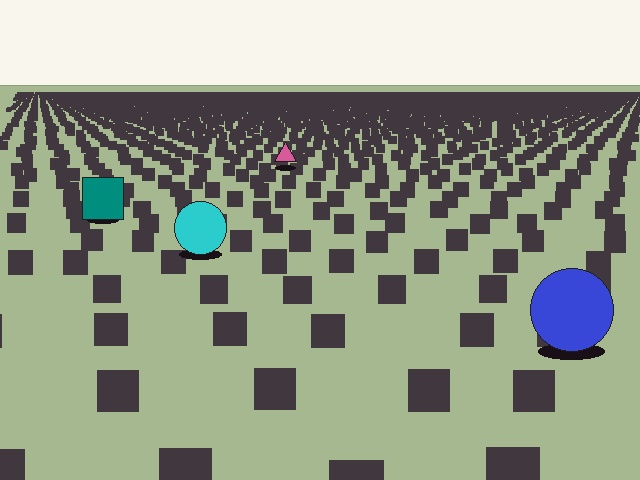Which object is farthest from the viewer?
The pink triangle is farthest from the viewer. It appears smaller and the ground texture around it is denser.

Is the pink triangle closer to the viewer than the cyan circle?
No. The cyan circle is closer — you can tell from the texture gradient: the ground texture is coarser near it.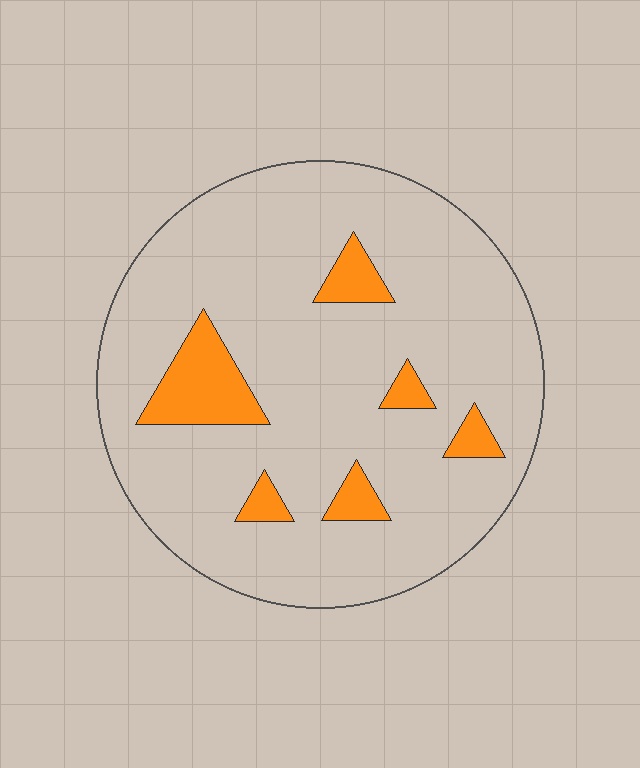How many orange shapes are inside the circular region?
6.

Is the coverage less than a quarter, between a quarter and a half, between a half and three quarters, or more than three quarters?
Less than a quarter.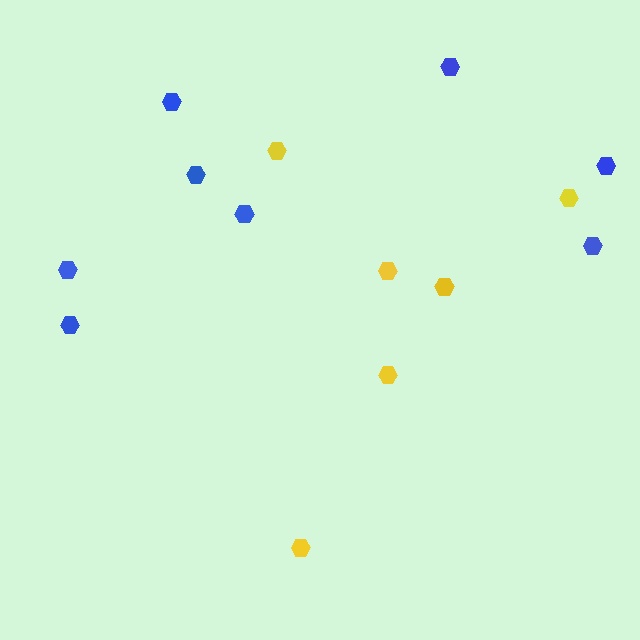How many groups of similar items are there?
There are 2 groups: one group of yellow hexagons (6) and one group of blue hexagons (8).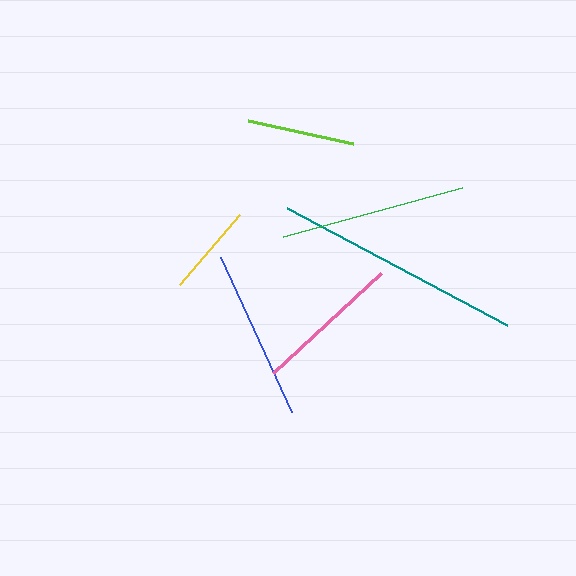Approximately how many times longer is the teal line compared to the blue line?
The teal line is approximately 1.5 times the length of the blue line.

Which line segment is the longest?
The teal line is the longest at approximately 248 pixels.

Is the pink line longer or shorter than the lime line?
The pink line is longer than the lime line.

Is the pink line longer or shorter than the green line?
The green line is longer than the pink line.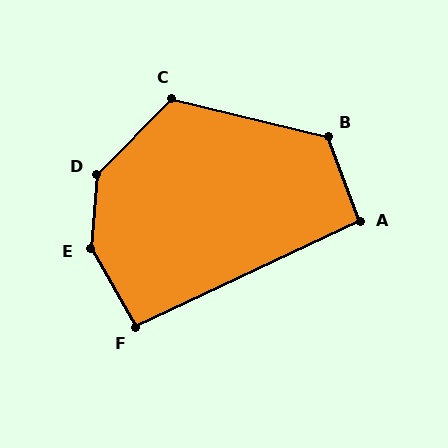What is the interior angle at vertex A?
Approximately 95 degrees (approximately right).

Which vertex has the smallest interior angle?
F, at approximately 95 degrees.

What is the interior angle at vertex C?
Approximately 120 degrees (obtuse).